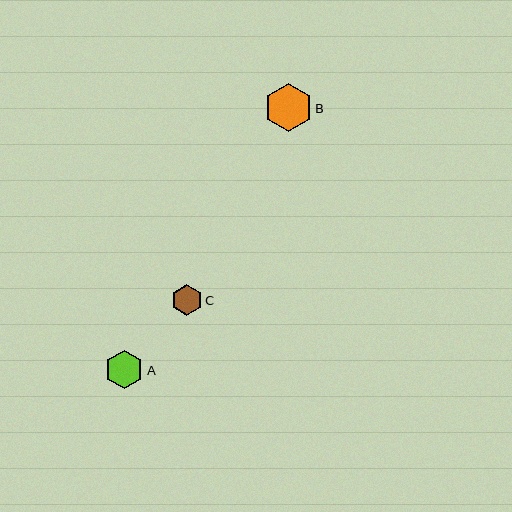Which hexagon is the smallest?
Hexagon C is the smallest with a size of approximately 31 pixels.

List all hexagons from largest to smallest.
From largest to smallest: B, A, C.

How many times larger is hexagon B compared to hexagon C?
Hexagon B is approximately 1.5 times the size of hexagon C.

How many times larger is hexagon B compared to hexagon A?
Hexagon B is approximately 1.3 times the size of hexagon A.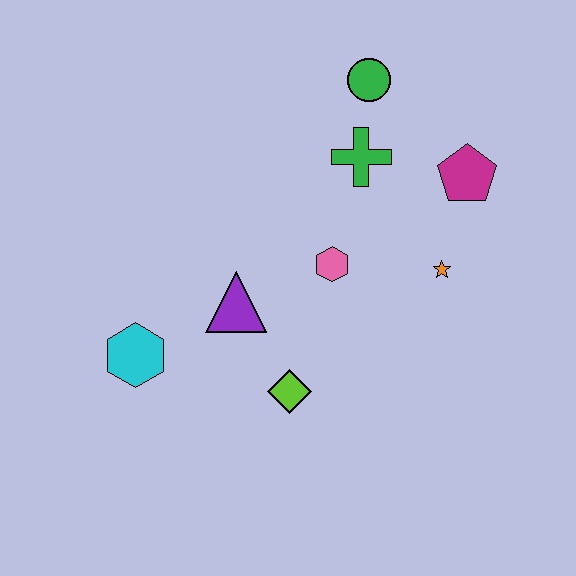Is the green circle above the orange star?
Yes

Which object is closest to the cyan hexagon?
The purple triangle is closest to the cyan hexagon.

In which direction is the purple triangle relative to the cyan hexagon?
The purple triangle is to the right of the cyan hexagon.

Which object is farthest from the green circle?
The cyan hexagon is farthest from the green circle.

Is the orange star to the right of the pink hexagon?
Yes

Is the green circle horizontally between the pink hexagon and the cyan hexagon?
No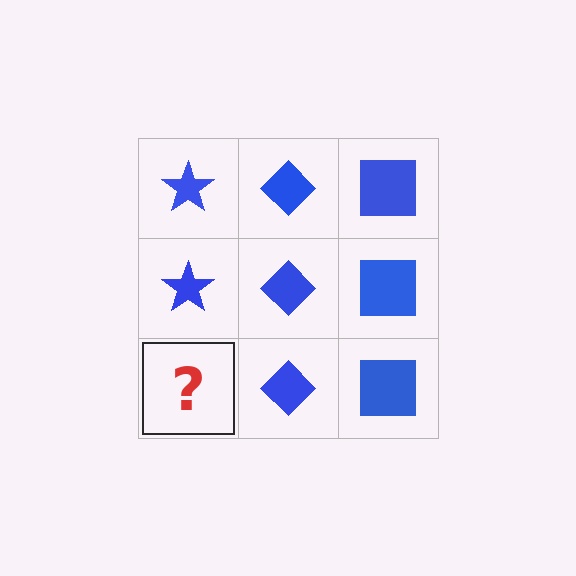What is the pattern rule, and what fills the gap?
The rule is that each column has a consistent shape. The gap should be filled with a blue star.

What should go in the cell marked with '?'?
The missing cell should contain a blue star.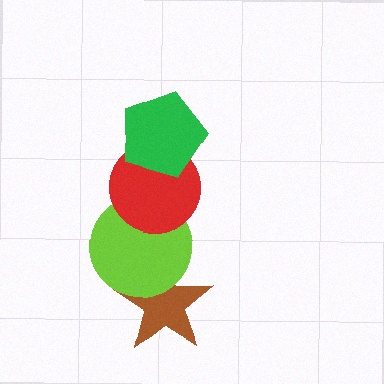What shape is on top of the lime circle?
The red circle is on top of the lime circle.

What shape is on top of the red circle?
The green pentagon is on top of the red circle.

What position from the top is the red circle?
The red circle is 2nd from the top.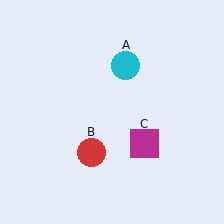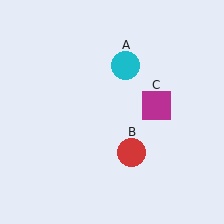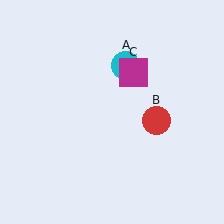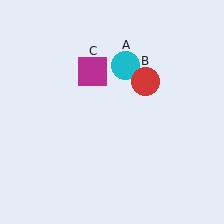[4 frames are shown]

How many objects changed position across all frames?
2 objects changed position: red circle (object B), magenta square (object C).